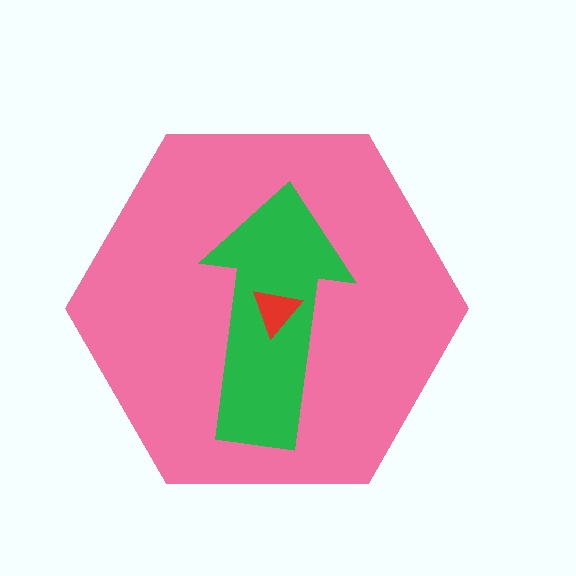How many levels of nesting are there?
3.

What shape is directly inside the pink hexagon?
The green arrow.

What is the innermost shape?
The red triangle.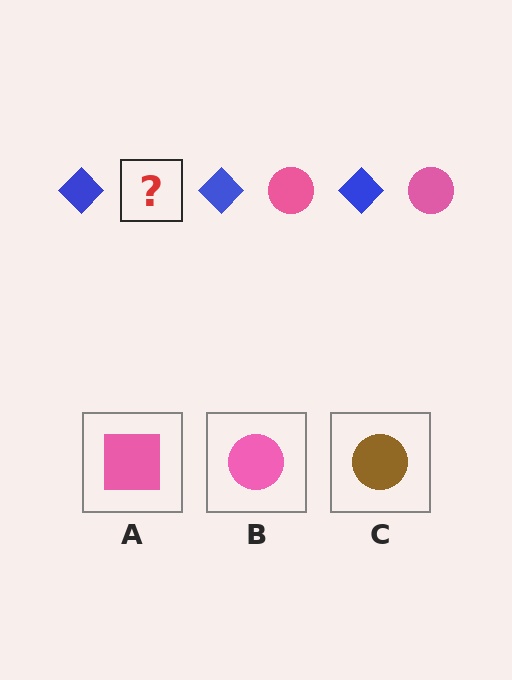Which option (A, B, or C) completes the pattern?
B.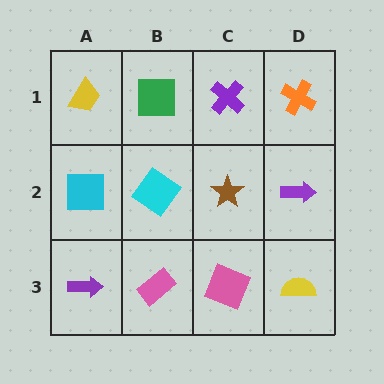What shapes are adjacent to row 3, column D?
A purple arrow (row 2, column D), a pink square (row 3, column C).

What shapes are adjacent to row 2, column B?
A green square (row 1, column B), a pink rectangle (row 3, column B), a cyan square (row 2, column A), a brown star (row 2, column C).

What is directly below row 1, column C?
A brown star.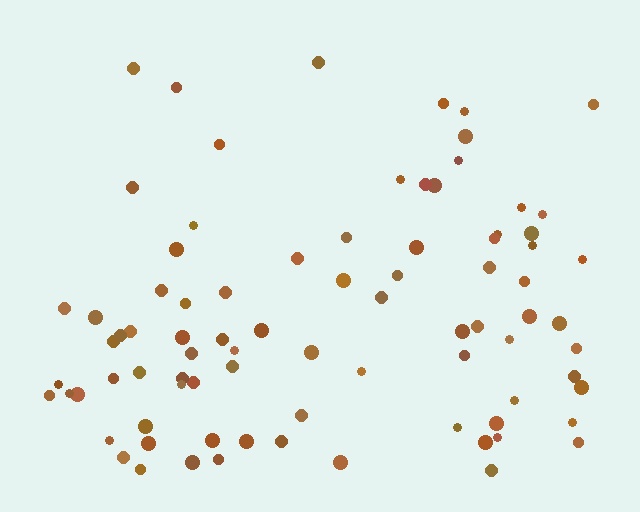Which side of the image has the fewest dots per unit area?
The top.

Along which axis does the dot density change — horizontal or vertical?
Vertical.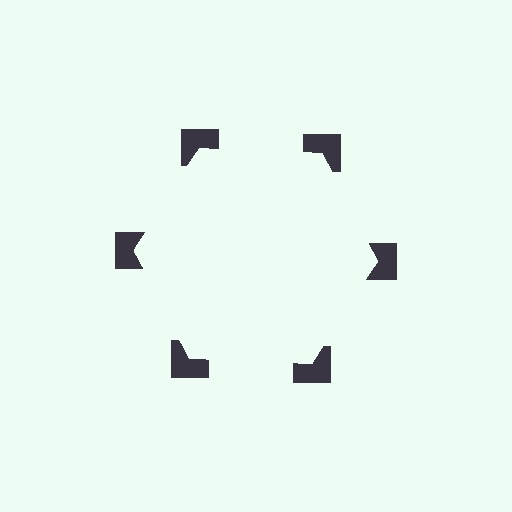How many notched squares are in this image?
There are 6 — one at each vertex of the illusory hexagon.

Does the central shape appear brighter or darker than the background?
It typically appears slightly brighter than the background, even though no actual brightness change is drawn.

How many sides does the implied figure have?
6 sides.